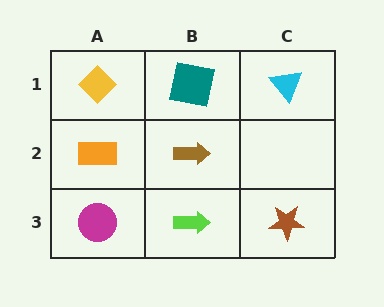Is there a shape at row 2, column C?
No, that cell is empty.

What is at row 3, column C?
A brown star.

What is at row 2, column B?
A brown arrow.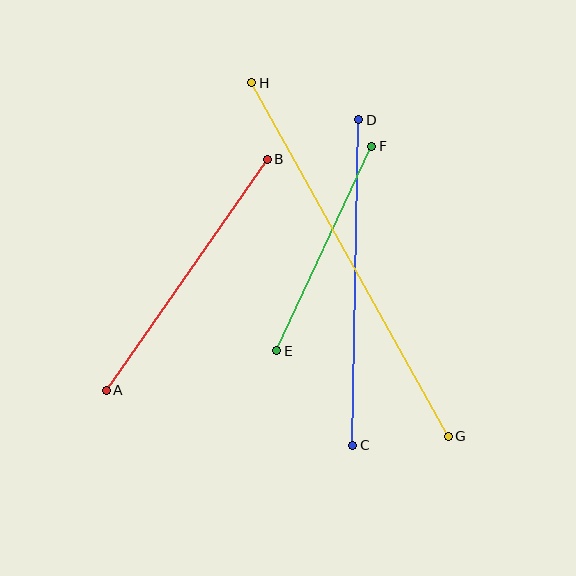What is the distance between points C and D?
The distance is approximately 325 pixels.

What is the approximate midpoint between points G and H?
The midpoint is at approximately (350, 259) pixels.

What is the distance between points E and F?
The distance is approximately 226 pixels.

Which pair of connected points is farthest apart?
Points G and H are farthest apart.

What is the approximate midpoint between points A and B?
The midpoint is at approximately (187, 275) pixels.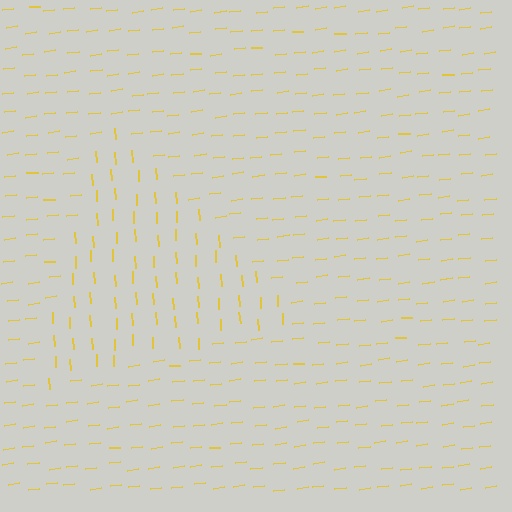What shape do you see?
I see a triangle.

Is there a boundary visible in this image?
Yes, there is a texture boundary formed by a change in line orientation.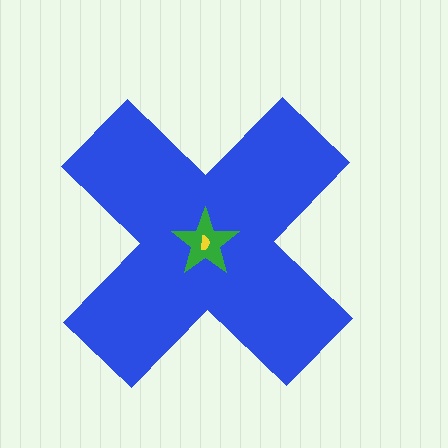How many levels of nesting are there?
3.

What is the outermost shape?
The blue cross.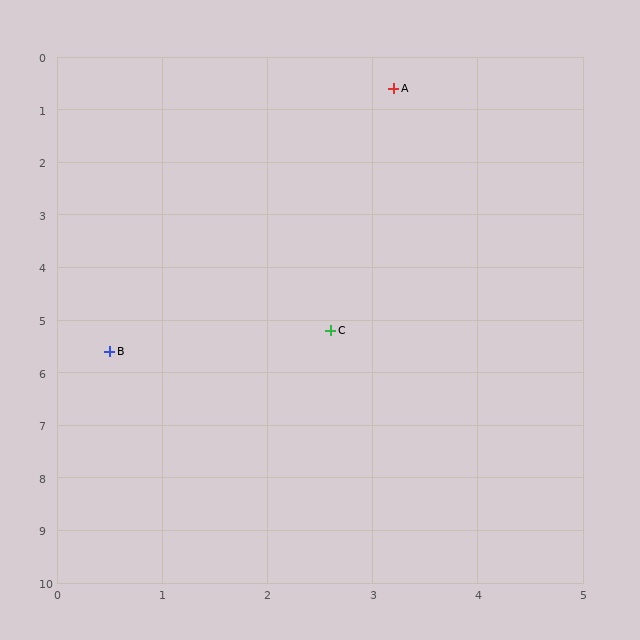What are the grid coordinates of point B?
Point B is at approximately (0.5, 5.6).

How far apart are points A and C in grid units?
Points A and C are about 4.6 grid units apart.